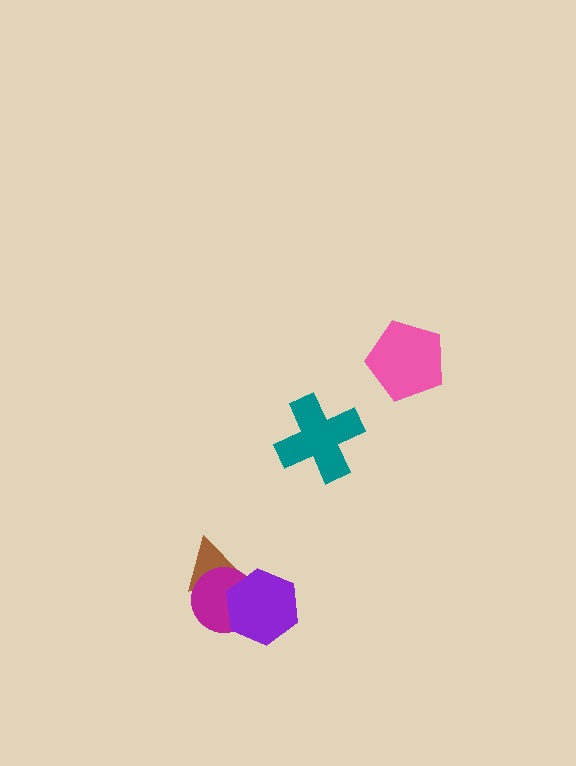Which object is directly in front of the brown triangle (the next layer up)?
The magenta circle is directly in front of the brown triangle.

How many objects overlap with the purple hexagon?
2 objects overlap with the purple hexagon.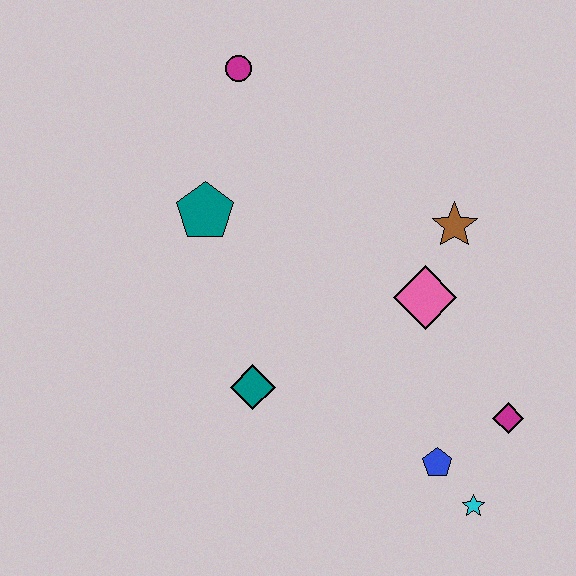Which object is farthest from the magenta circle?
The cyan star is farthest from the magenta circle.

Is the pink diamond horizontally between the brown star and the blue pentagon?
No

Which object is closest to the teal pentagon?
The magenta circle is closest to the teal pentagon.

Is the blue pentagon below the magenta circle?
Yes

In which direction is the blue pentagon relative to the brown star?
The blue pentagon is below the brown star.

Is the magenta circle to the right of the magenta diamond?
No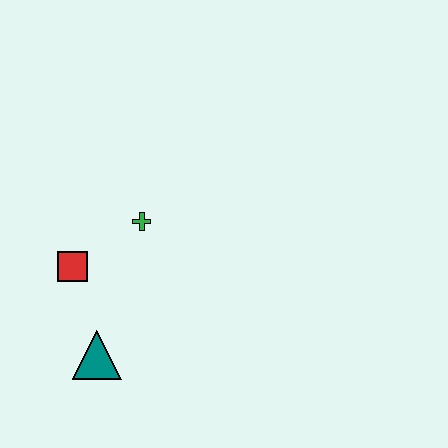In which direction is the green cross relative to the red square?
The green cross is to the right of the red square.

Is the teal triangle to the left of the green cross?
Yes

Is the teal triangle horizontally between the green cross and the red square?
Yes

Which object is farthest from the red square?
The teal triangle is farthest from the red square.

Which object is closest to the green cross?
The red square is closest to the green cross.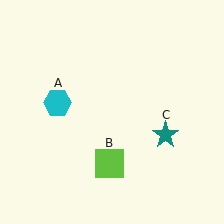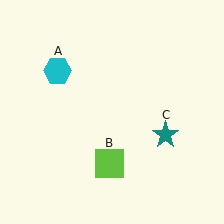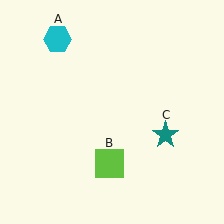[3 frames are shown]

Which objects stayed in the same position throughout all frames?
Lime square (object B) and teal star (object C) remained stationary.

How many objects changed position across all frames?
1 object changed position: cyan hexagon (object A).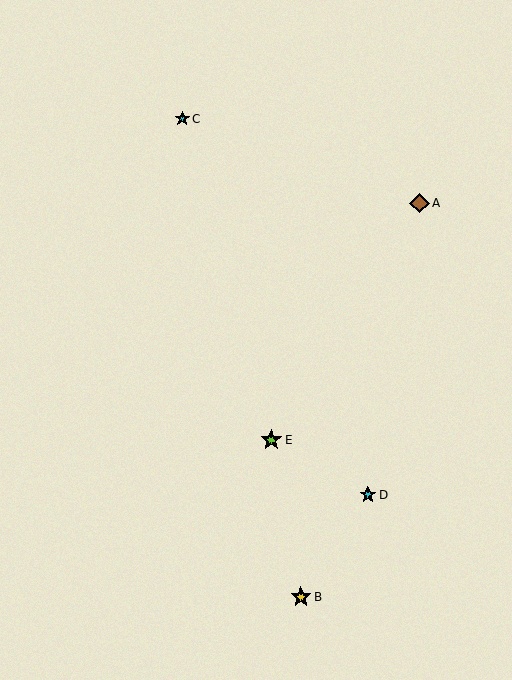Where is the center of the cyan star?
The center of the cyan star is at (182, 119).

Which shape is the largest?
The lime star (labeled E) is the largest.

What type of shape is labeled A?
Shape A is a brown diamond.